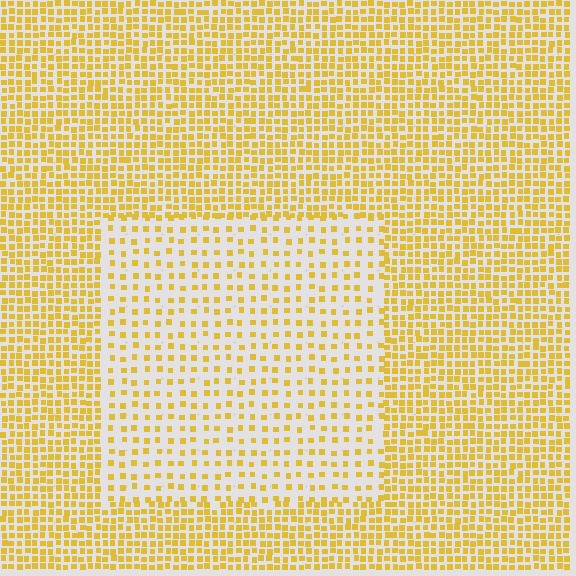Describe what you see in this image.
The image contains small yellow elements arranged at two different densities. A rectangle-shaped region is visible where the elements are less densely packed than the surrounding area.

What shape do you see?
I see a rectangle.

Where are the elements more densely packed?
The elements are more densely packed outside the rectangle boundary.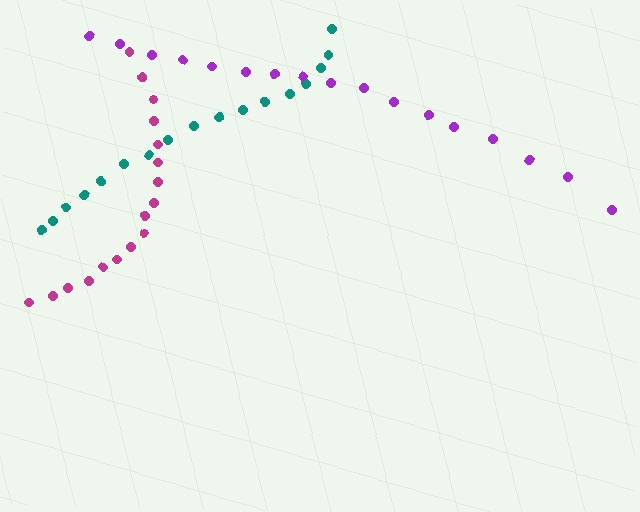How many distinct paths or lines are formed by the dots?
There are 3 distinct paths.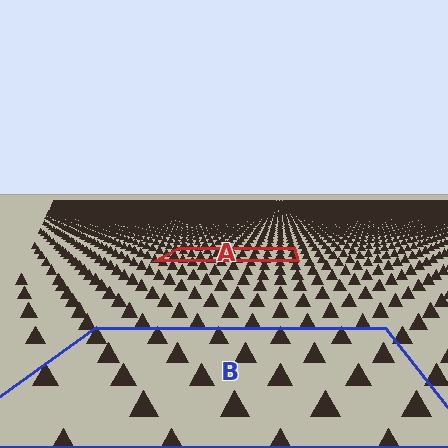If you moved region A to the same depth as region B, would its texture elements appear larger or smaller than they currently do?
They would appear larger. At a closer depth, the same texture elements are projected at a bigger on-screen size.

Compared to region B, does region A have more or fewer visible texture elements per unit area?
Region A has more texture elements per unit area — they are packed more densely because it is farther away.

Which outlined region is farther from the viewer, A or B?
Region A is farther from the viewer — the texture elements inside it appear smaller and more densely packed.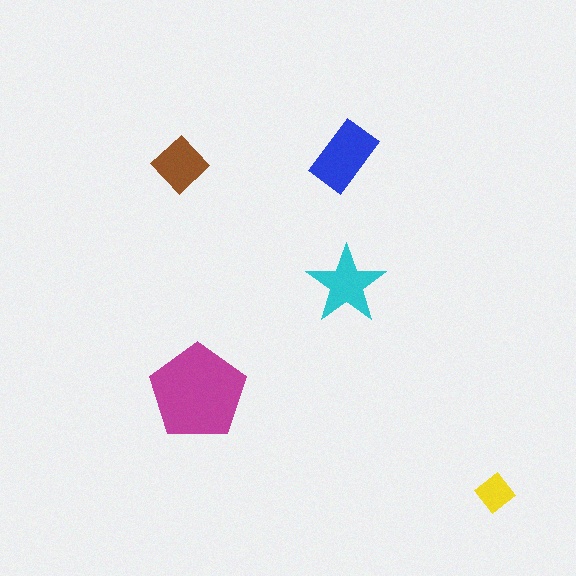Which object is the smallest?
The yellow diamond.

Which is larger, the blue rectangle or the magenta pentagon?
The magenta pentagon.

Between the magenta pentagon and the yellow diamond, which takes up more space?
The magenta pentagon.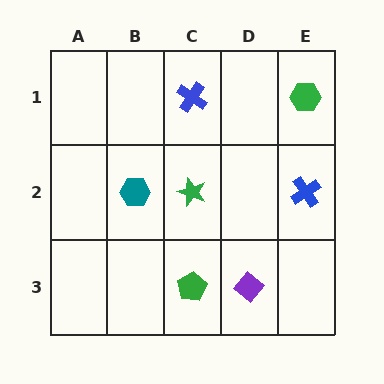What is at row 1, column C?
A blue cross.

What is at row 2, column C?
A green star.